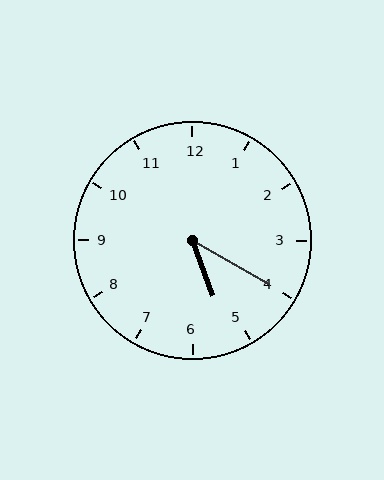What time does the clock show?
5:20.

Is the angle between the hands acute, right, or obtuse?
It is acute.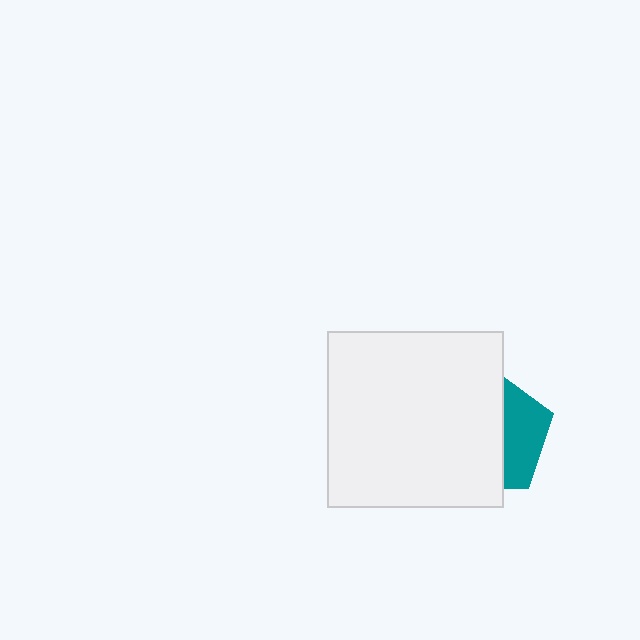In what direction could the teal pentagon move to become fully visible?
The teal pentagon could move right. That would shift it out from behind the white square entirely.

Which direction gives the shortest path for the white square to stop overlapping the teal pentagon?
Moving left gives the shortest separation.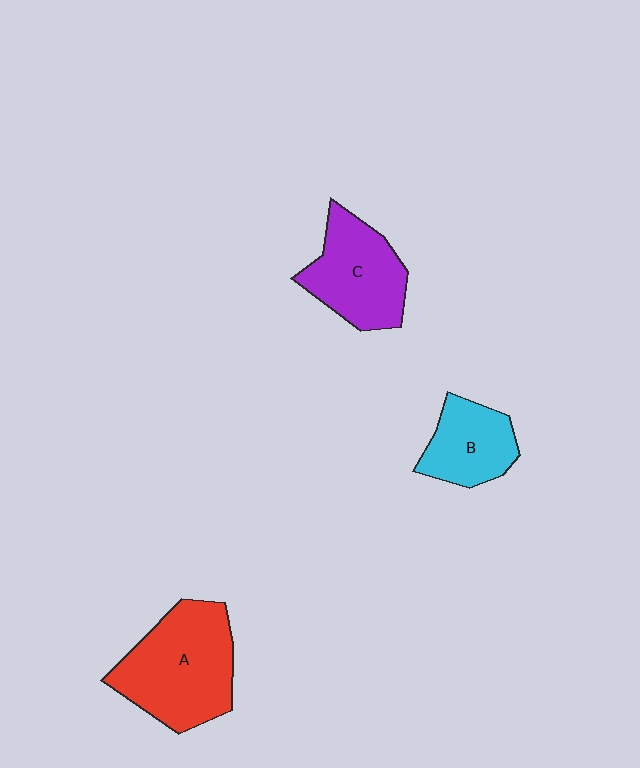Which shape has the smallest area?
Shape B (cyan).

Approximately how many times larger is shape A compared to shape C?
Approximately 1.3 times.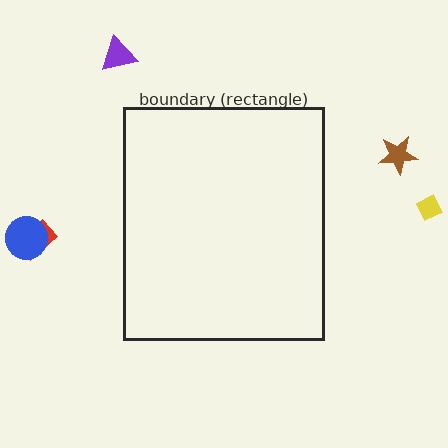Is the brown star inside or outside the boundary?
Outside.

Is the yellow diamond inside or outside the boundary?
Outside.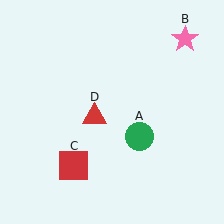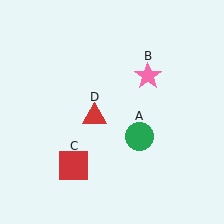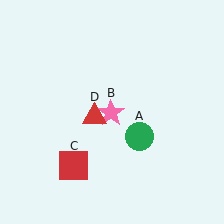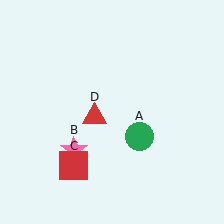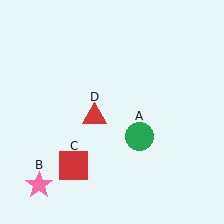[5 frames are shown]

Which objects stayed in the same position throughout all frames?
Green circle (object A) and red square (object C) and red triangle (object D) remained stationary.